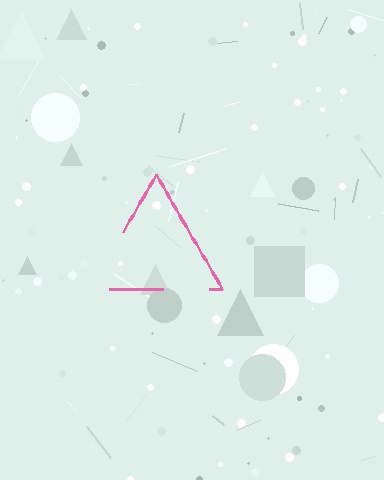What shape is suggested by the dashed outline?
The dashed outline suggests a triangle.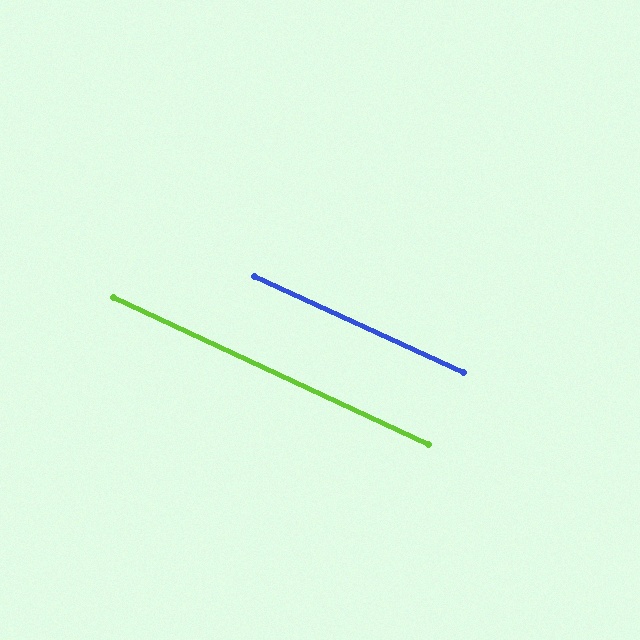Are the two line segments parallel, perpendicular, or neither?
Parallel — their directions differ by only 0.4°.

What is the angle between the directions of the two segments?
Approximately 0 degrees.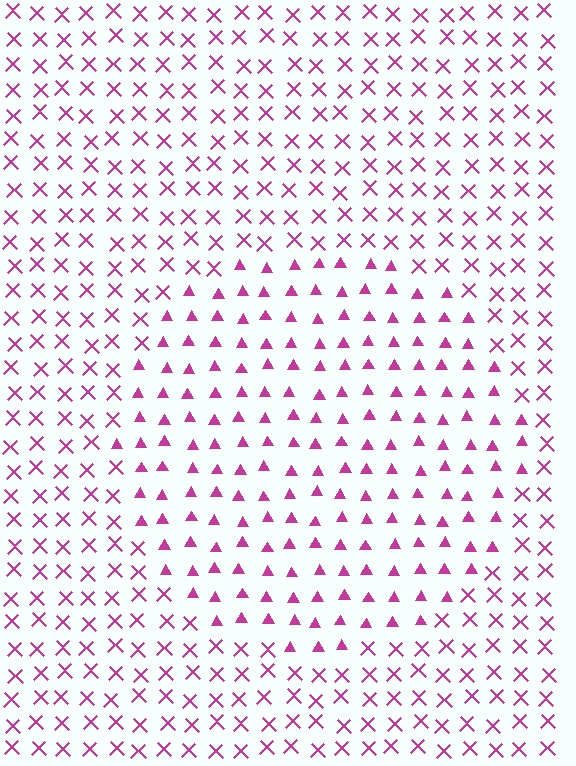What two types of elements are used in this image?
The image uses triangles inside the circle region and X marks outside it.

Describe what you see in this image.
The image is filled with small magenta elements arranged in a uniform grid. A circle-shaped region contains triangles, while the surrounding area contains X marks. The boundary is defined purely by the change in element shape.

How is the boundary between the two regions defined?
The boundary is defined by a change in element shape: triangles inside vs. X marks outside. All elements share the same color and spacing.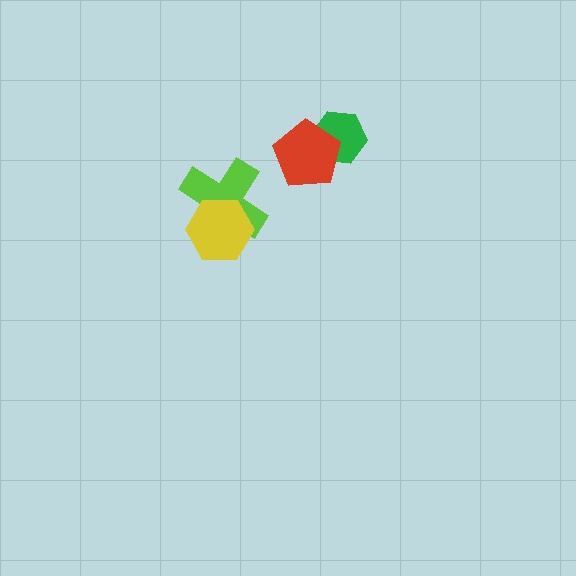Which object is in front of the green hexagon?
The red pentagon is in front of the green hexagon.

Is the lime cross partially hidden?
Yes, it is partially covered by another shape.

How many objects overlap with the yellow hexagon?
1 object overlaps with the yellow hexagon.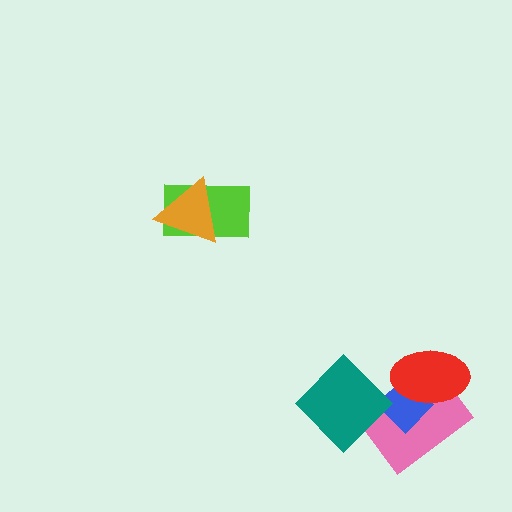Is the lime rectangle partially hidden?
Yes, it is partially covered by another shape.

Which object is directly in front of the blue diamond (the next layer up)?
The red ellipse is directly in front of the blue diamond.